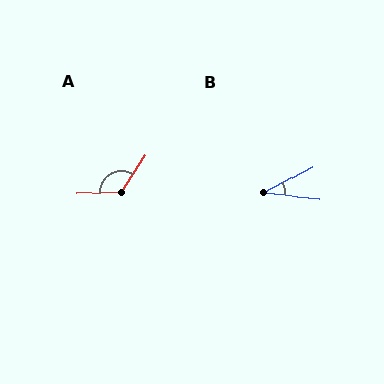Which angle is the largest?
A, at approximately 127 degrees.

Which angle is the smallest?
B, at approximately 33 degrees.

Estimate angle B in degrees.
Approximately 33 degrees.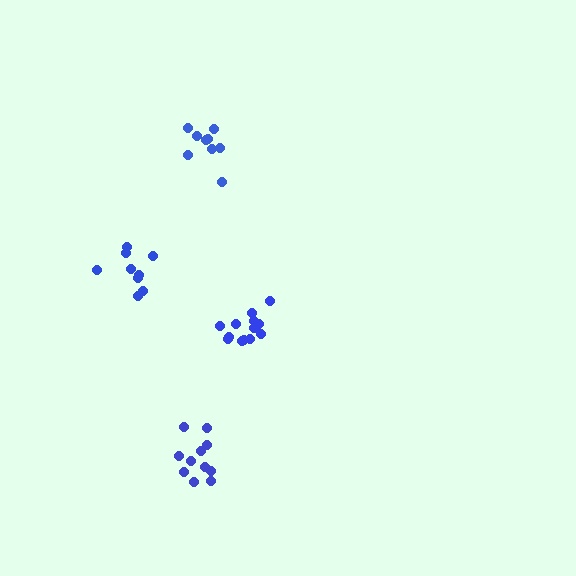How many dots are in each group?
Group 1: 11 dots, Group 2: 9 dots, Group 3: 13 dots, Group 4: 9 dots (42 total).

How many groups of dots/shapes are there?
There are 4 groups.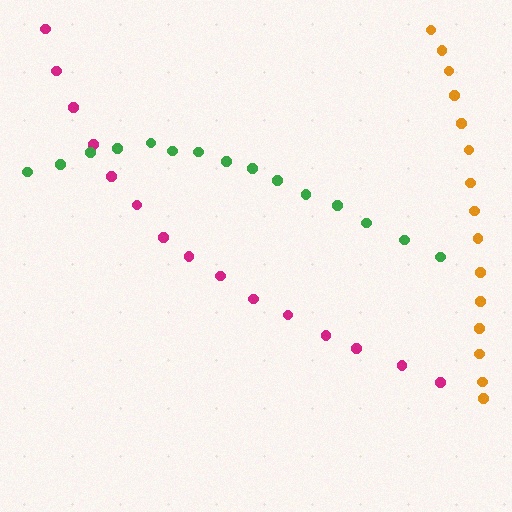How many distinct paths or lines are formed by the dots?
There are 3 distinct paths.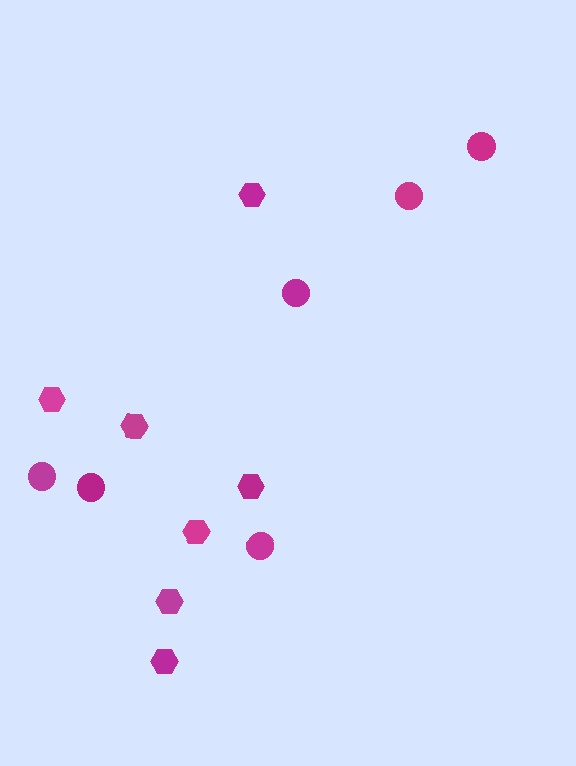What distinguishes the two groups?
There are 2 groups: one group of circles (6) and one group of hexagons (7).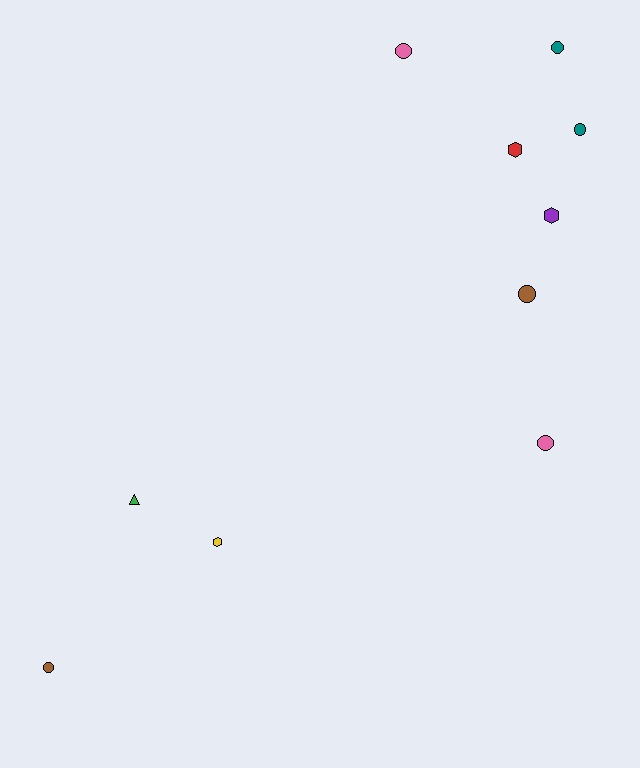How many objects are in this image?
There are 10 objects.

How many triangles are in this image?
There is 1 triangle.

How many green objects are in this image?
There is 1 green object.